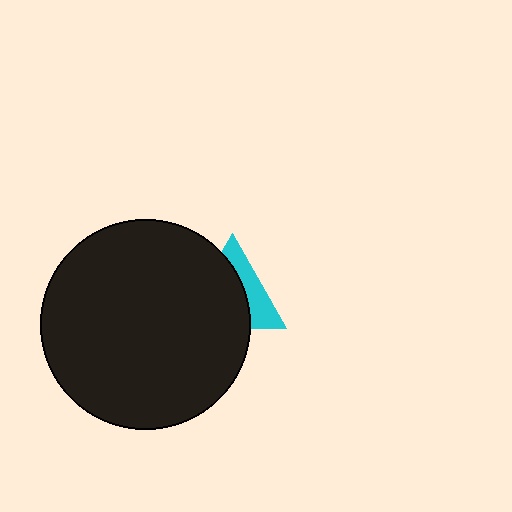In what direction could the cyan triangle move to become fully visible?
The cyan triangle could move right. That would shift it out from behind the black circle entirely.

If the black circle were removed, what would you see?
You would see the complete cyan triangle.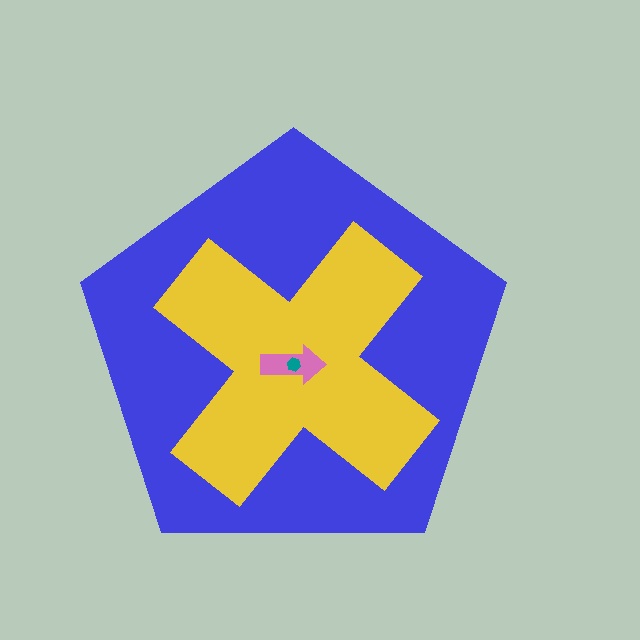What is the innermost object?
The teal hexagon.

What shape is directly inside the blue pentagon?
The yellow cross.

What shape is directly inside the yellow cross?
The pink arrow.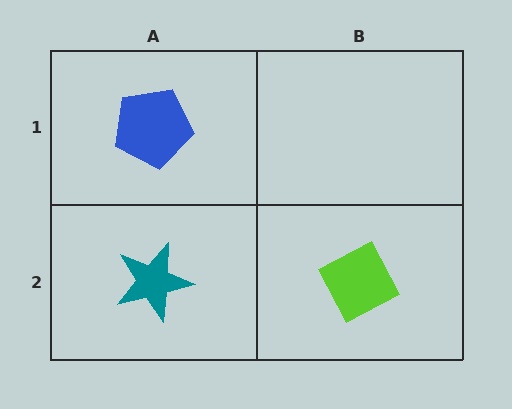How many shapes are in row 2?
2 shapes.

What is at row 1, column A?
A blue pentagon.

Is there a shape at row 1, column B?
No, that cell is empty.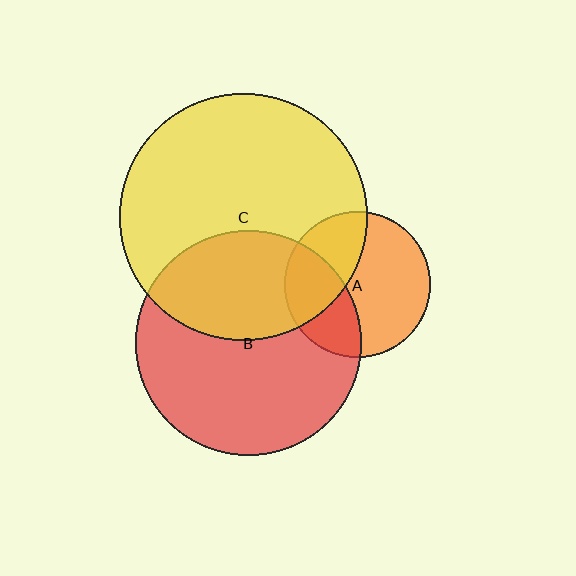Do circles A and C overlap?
Yes.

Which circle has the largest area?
Circle C (yellow).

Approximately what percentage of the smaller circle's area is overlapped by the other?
Approximately 35%.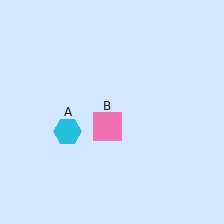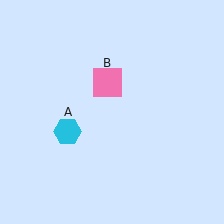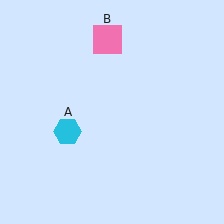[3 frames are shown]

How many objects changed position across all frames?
1 object changed position: pink square (object B).